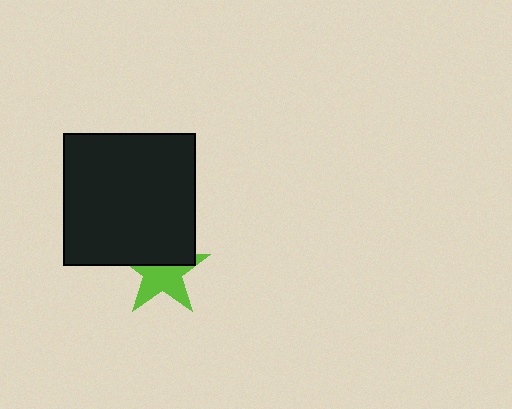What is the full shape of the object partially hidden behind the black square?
The partially hidden object is a lime star.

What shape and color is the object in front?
The object in front is a black square.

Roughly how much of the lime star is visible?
About half of it is visible (roughly 58%).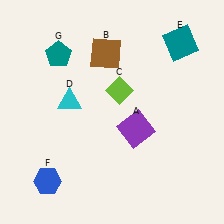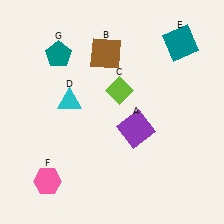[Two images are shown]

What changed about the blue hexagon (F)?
In Image 1, F is blue. In Image 2, it changed to pink.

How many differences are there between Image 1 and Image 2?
There is 1 difference between the two images.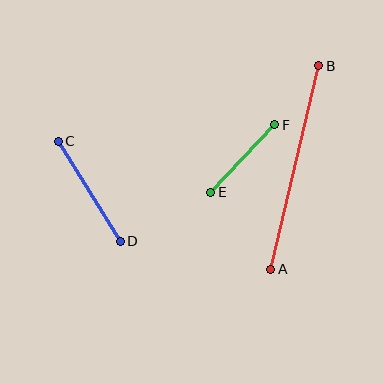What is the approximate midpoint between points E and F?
The midpoint is at approximately (243, 159) pixels.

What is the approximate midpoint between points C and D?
The midpoint is at approximately (89, 191) pixels.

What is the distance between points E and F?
The distance is approximately 93 pixels.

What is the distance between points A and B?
The distance is approximately 209 pixels.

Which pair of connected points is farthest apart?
Points A and B are farthest apart.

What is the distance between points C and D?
The distance is approximately 118 pixels.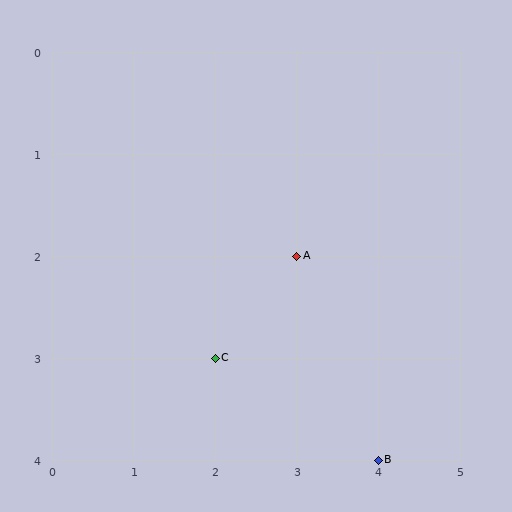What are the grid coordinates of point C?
Point C is at grid coordinates (2, 3).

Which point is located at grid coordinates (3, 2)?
Point A is at (3, 2).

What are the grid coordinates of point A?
Point A is at grid coordinates (3, 2).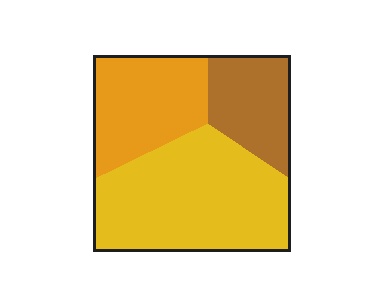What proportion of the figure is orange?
Orange covers about 30% of the figure.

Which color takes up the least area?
Brown, at roughly 20%.